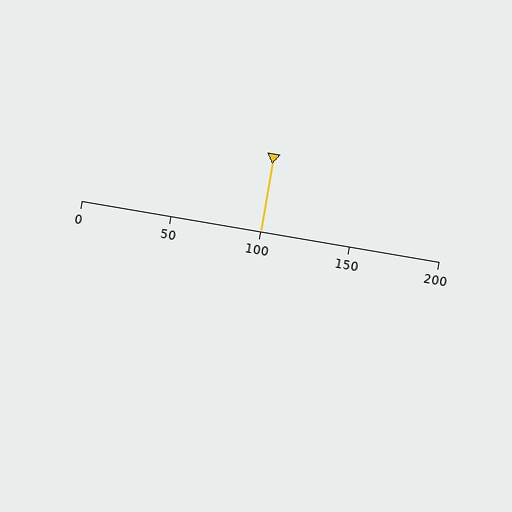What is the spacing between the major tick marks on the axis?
The major ticks are spaced 50 apart.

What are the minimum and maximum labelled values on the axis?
The axis runs from 0 to 200.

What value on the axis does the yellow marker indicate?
The marker indicates approximately 100.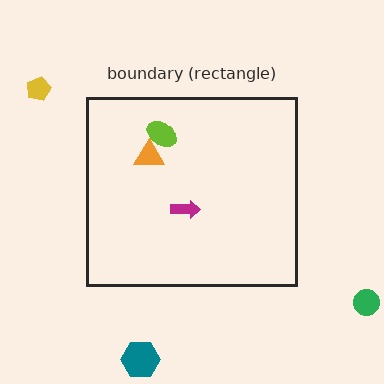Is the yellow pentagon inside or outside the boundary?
Outside.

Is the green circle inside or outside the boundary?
Outside.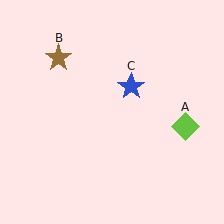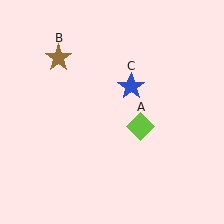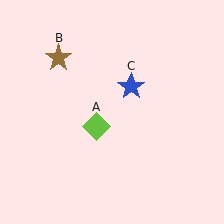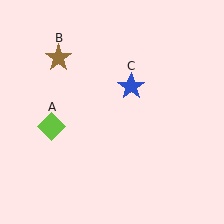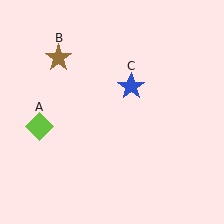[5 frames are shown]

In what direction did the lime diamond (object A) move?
The lime diamond (object A) moved left.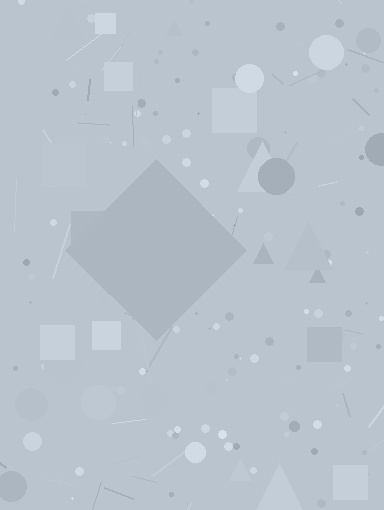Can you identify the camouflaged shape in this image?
The camouflaged shape is a diamond.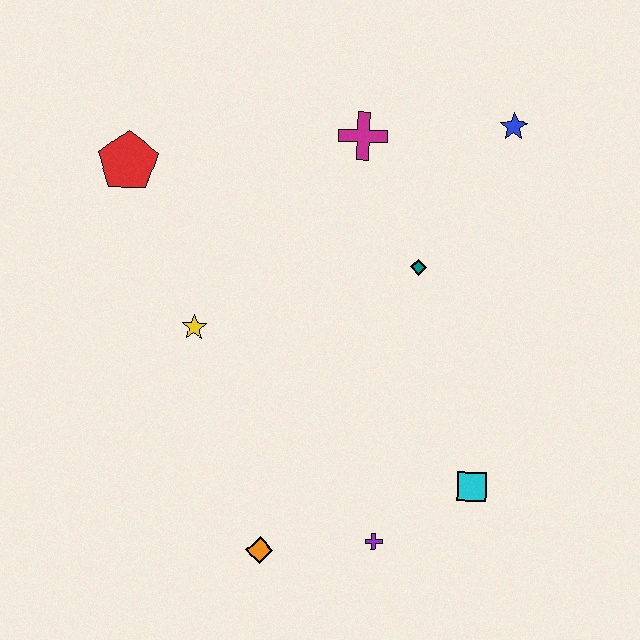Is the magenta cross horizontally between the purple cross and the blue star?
No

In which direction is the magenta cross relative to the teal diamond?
The magenta cross is above the teal diamond.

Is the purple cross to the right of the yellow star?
Yes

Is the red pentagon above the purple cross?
Yes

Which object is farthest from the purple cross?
The red pentagon is farthest from the purple cross.